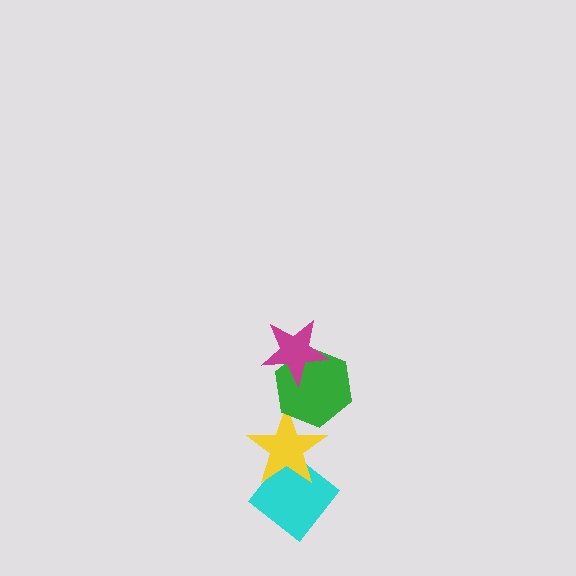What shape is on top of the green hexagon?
The magenta star is on top of the green hexagon.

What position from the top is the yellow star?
The yellow star is 3rd from the top.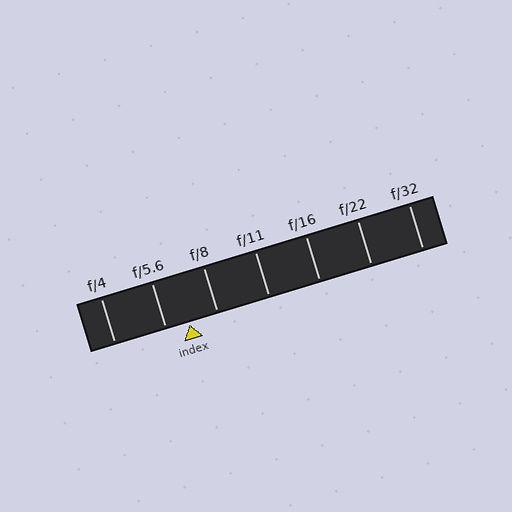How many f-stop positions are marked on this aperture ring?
There are 7 f-stop positions marked.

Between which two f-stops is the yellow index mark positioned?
The index mark is between f/5.6 and f/8.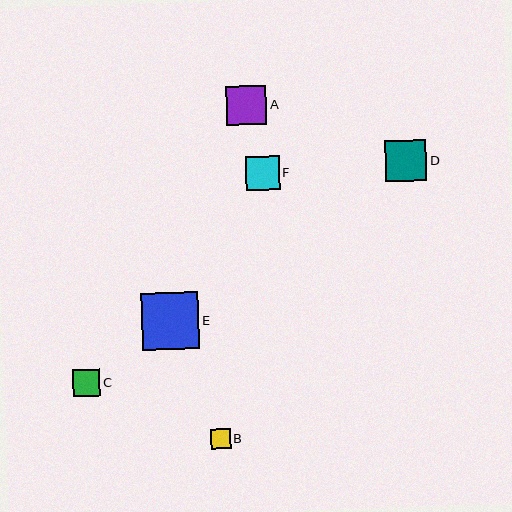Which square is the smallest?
Square B is the smallest with a size of approximately 20 pixels.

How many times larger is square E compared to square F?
Square E is approximately 1.7 times the size of square F.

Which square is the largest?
Square E is the largest with a size of approximately 57 pixels.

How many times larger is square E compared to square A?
Square E is approximately 1.4 times the size of square A.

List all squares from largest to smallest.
From largest to smallest: E, D, A, F, C, B.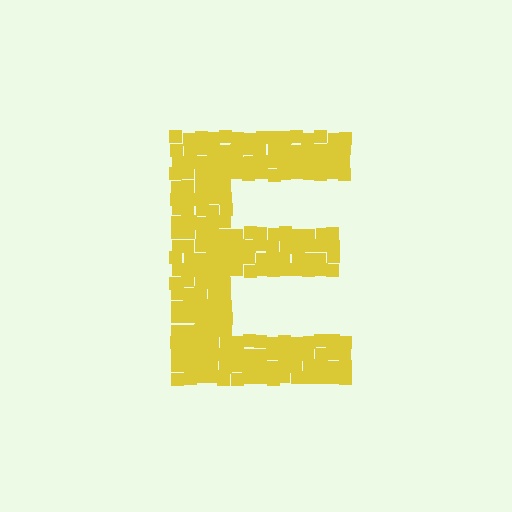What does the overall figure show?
The overall figure shows the letter E.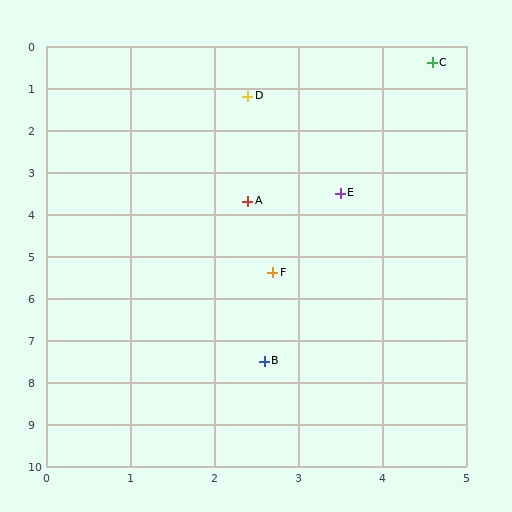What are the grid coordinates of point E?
Point E is at approximately (3.5, 3.5).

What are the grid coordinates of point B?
Point B is at approximately (2.6, 7.5).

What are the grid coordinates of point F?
Point F is at approximately (2.7, 5.4).